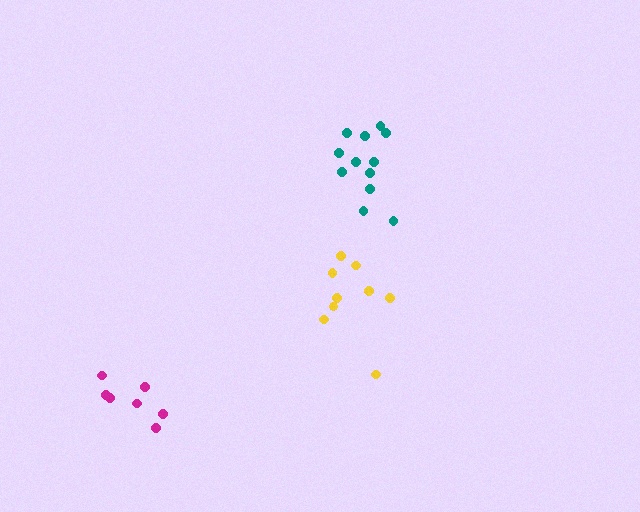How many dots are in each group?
Group 1: 12 dots, Group 2: 9 dots, Group 3: 7 dots (28 total).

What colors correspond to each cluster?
The clusters are colored: teal, yellow, magenta.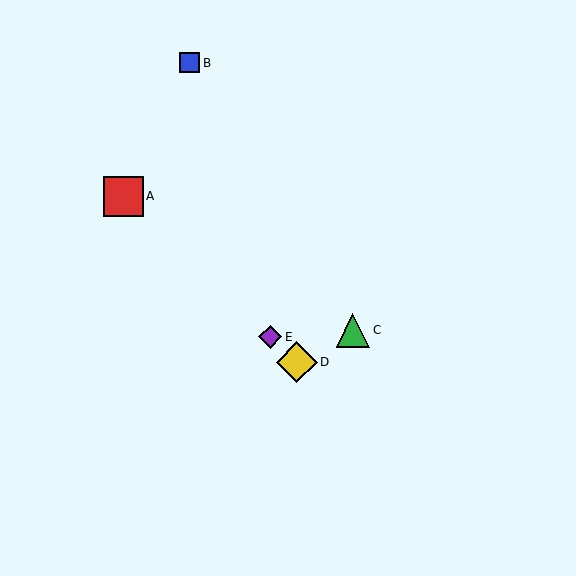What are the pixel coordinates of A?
Object A is at (123, 196).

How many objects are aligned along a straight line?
3 objects (A, D, E) are aligned along a straight line.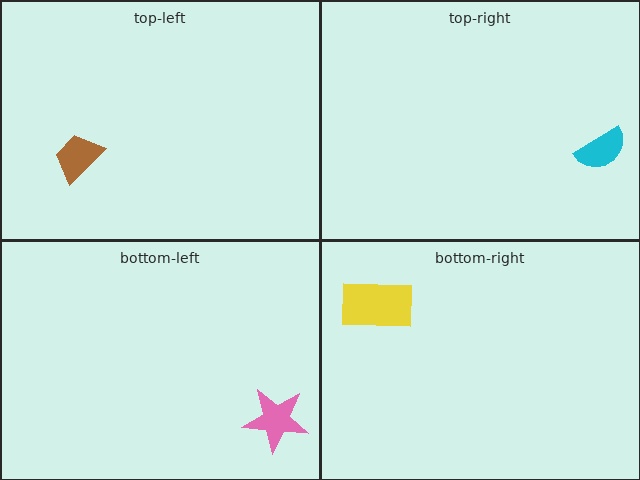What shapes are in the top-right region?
The cyan semicircle.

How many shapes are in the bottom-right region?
1.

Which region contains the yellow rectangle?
The bottom-right region.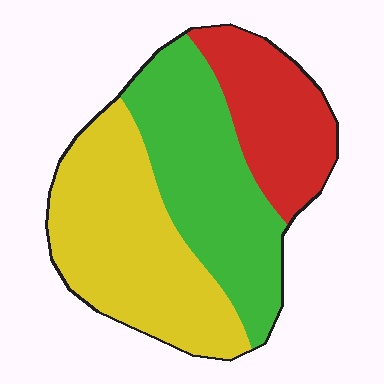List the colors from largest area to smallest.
From largest to smallest: yellow, green, red.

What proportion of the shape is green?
Green covers 36% of the shape.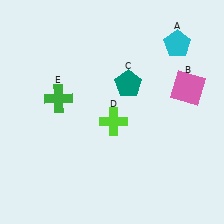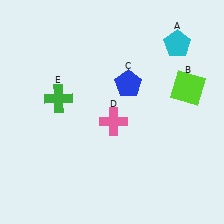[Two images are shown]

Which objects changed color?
B changed from pink to lime. C changed from teal to blue. D changed from lime to pink.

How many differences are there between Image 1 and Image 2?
There are 3 differences between the two images.